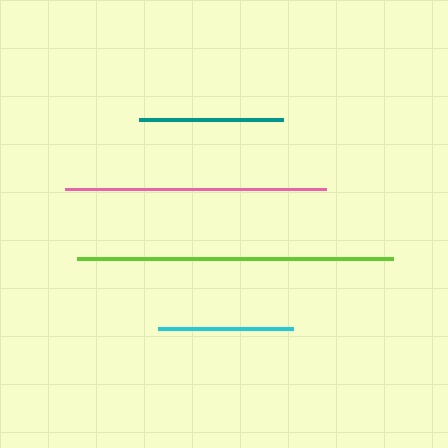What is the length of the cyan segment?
The cyan segment is approximately 135 pixels long.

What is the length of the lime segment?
The lime segment is approximately 316 pixels long.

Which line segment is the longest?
The lime line is the longest at approximately 316 pixels.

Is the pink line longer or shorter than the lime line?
The lime line is longer than the pink line.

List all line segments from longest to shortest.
From longest to shortest: lime, pink, teal, cyan.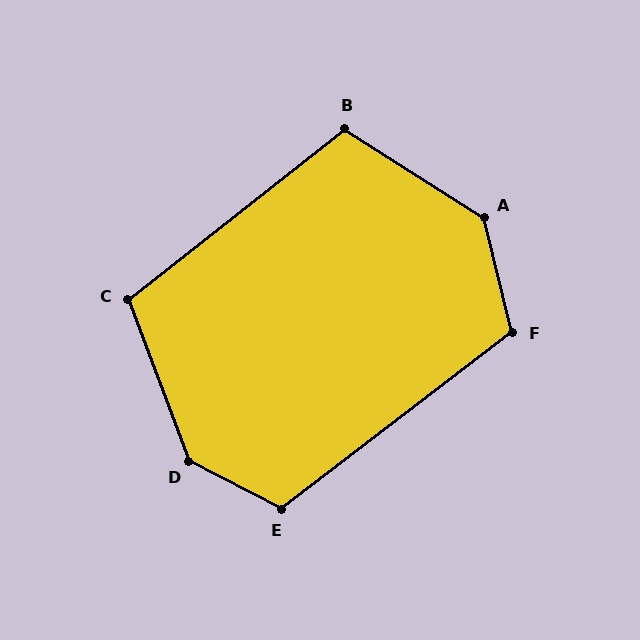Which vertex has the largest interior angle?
D, at approximately 138 degrees.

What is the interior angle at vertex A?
Approximately 137 degrees (obtuse).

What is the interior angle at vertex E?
Approximately 115 degrees (obtuse).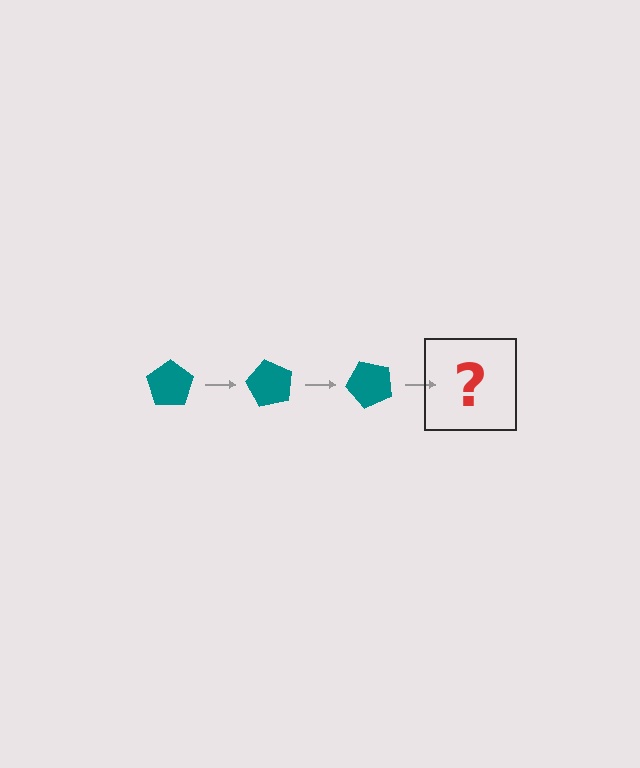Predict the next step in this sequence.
The next step is a teal pentagon rotated 180 degrees.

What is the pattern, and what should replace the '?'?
The pattern is that the pentagon rotates 60 degrees each step. The '?' should be a teal pentagon rotated 180 degrees.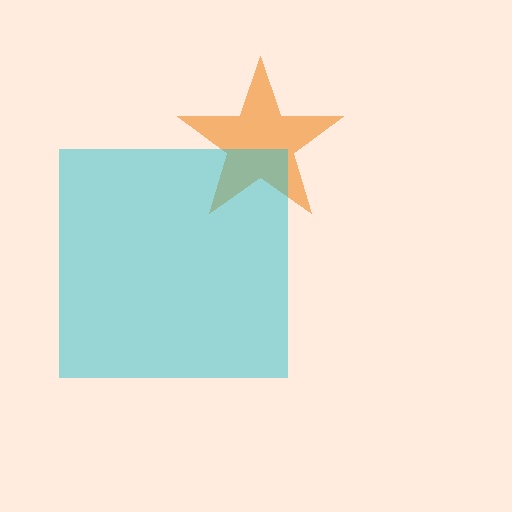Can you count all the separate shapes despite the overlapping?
Yes, there are 2 separate shapes.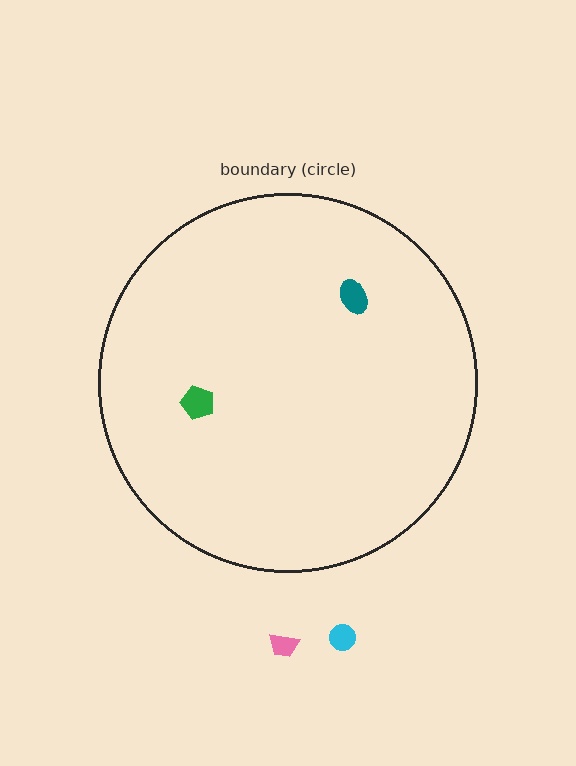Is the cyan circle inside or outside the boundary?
Outside.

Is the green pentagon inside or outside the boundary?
Inside.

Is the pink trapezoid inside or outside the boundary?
Outside.